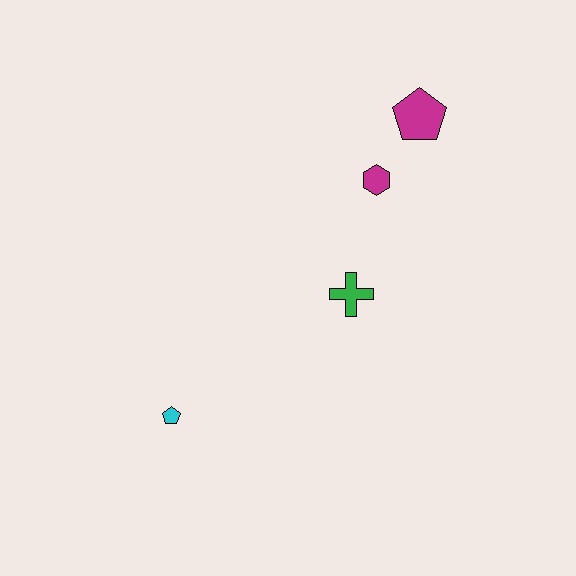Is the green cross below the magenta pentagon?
Yes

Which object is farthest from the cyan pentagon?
The magenta pentagon is farthest from the cyan pentagon.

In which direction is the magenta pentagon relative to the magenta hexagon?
The magenta pentagon is above the magenta hexagon.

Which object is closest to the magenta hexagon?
The magenta pentagon is closest to the magenta hexagon.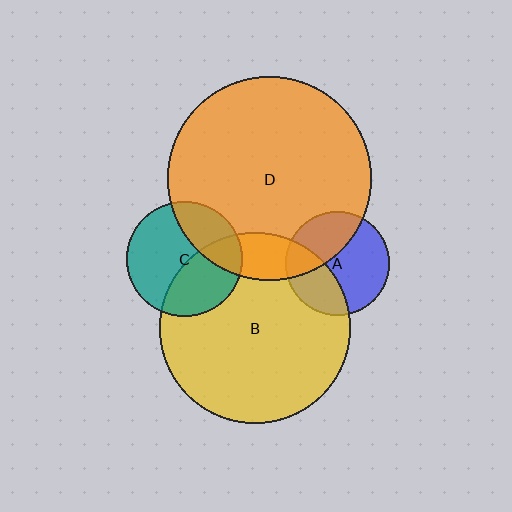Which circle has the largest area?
Circle D (orange).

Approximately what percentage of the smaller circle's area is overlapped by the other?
Approximately 15%.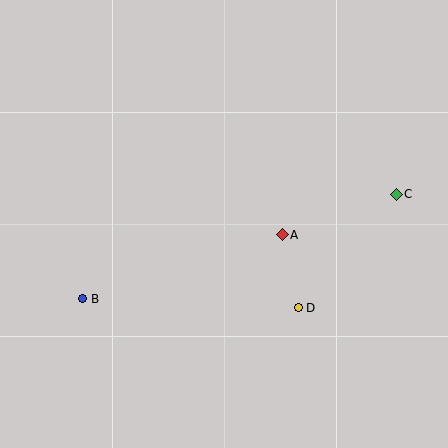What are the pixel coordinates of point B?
Point B is at (83, 299).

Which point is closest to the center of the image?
Point A at (282, 235) is closest to the center.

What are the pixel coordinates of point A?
Point A is at (282, 235).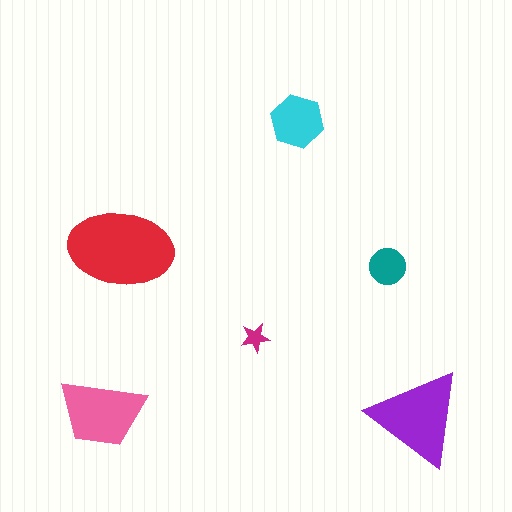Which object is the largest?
The red ellipse.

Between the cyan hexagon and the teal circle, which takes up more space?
The cyan hexagon.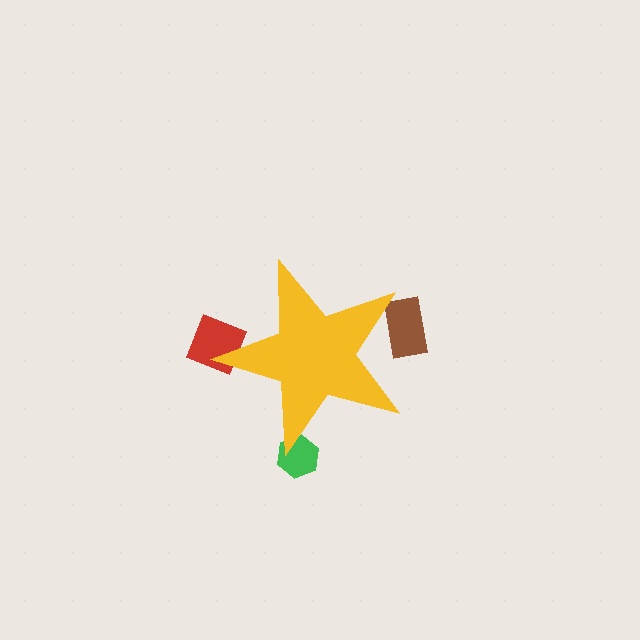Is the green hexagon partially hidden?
Yes, the green hexagon is partially hidden behind the yellow star.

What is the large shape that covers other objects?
A yellow star.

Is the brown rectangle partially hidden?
Yes, the brown rectangle is partially hidden behind the yellow star.